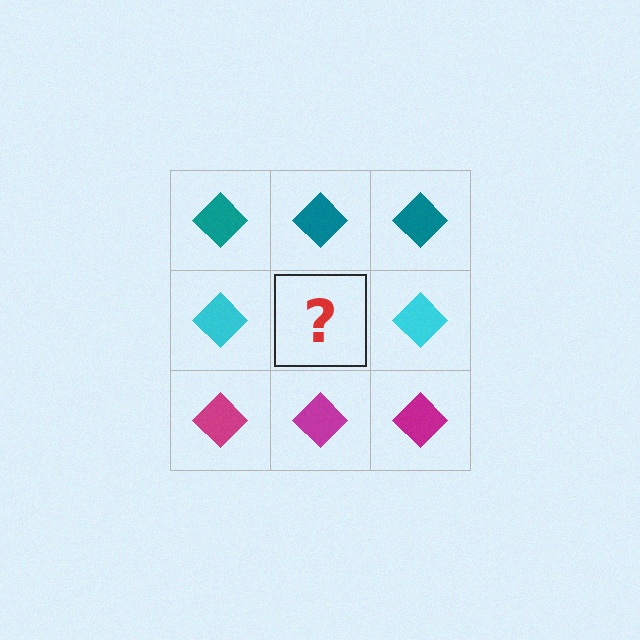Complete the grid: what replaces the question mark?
The question mark should be replaced with a cyan diamond.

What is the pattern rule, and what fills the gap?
The rule is that each row has a consistent color. The gap should be filled with a cyan diamond.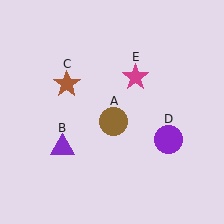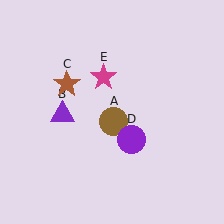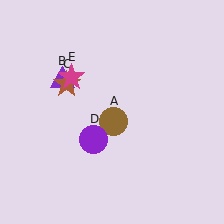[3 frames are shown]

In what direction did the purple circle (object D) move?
The purple circle (object D) moved left.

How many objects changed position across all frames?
3 objects changed position: purple triangle (object B), purple circle (object D), magenta star (object E).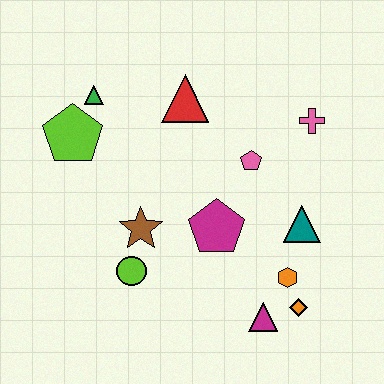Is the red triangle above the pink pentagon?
Yes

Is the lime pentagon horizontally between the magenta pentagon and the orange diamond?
No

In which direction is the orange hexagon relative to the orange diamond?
The orange hexagon is above the orange diamond.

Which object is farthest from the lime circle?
The pink cross is farthest from the lime circle.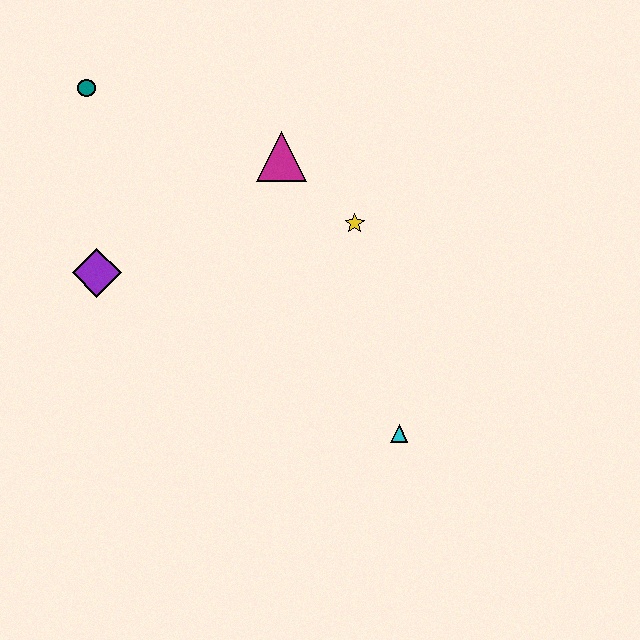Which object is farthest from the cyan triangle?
The teal circle is farthest from the cyan triangle.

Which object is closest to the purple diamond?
The teal circle is closest to the purple diamond.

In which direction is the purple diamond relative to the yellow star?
The purple diamond is to the left of the yellow star.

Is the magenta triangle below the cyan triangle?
No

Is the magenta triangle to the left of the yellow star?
Yes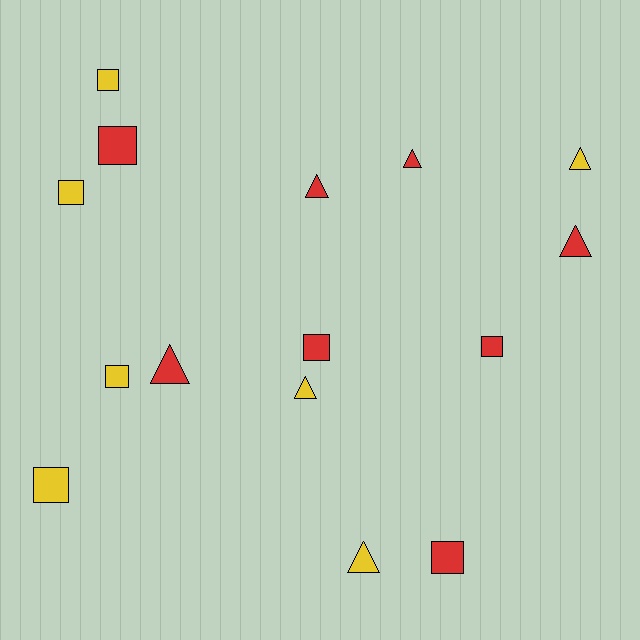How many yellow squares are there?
There are 4 yellow squares.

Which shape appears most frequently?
Square, with 8 objects.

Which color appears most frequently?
Red, with 8 objects.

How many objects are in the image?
There are 15 objects.